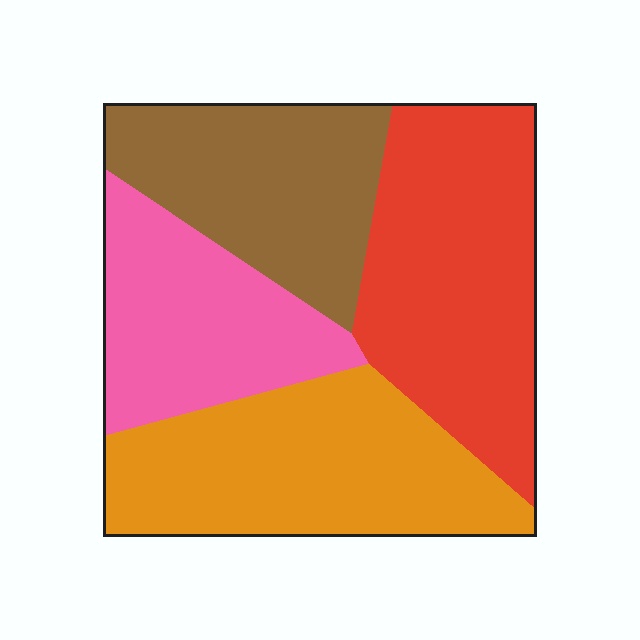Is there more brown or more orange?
Orange.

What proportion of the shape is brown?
Brown takes up less than a quarter of the shape.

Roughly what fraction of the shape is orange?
Orange covers around 30% of the shape.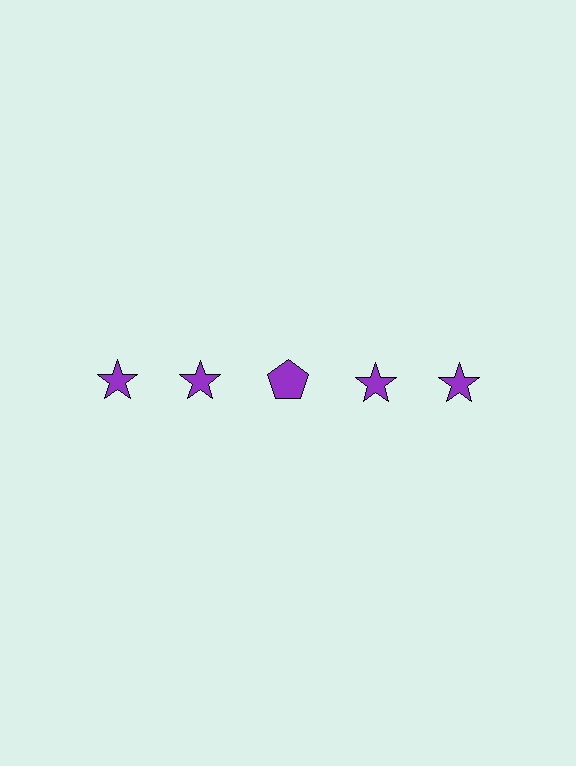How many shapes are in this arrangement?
There are 5 shapes arranged in a grid pattern.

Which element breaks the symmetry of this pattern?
The purple pentagon in the top row, center column breaks the symmetry. All other shapes are purple stars.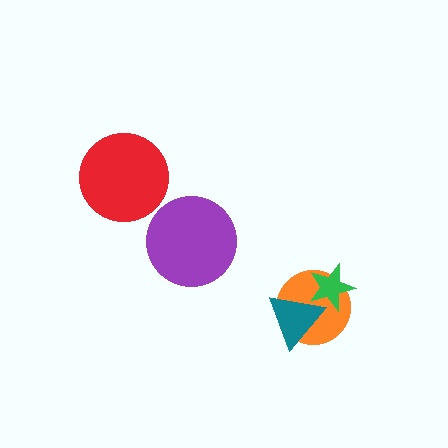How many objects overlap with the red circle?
0 objects overlap with the red circle.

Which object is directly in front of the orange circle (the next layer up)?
The teal triangle is directly in front of the orange circle.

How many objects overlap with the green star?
2 objects overlap with the green star.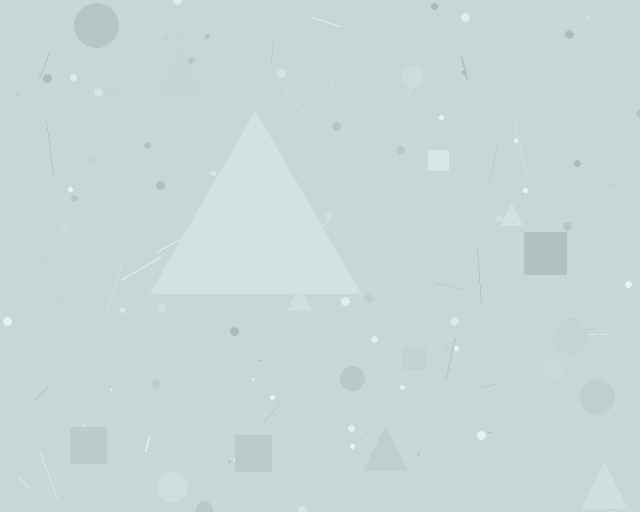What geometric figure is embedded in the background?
A triangle is embedded in the background.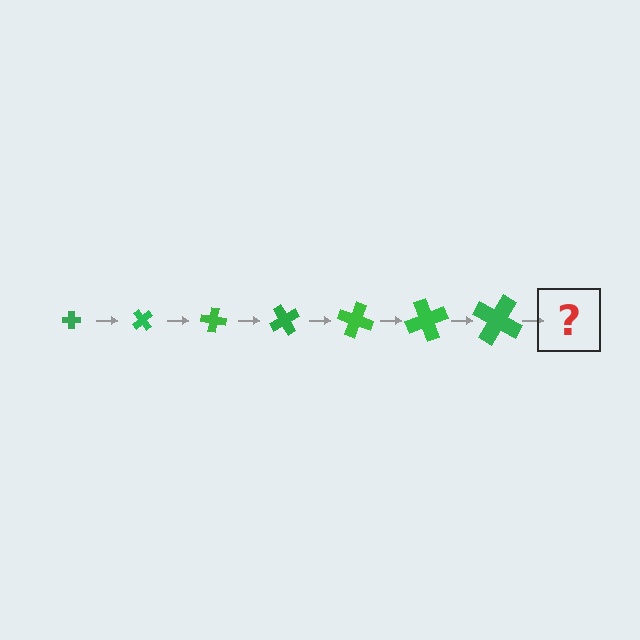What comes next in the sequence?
The next element should be a cross, larger than the previous one and rotated 350 degrees from the start.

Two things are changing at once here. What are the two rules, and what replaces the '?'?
The two rules are that the cross grows larger each step and it rotates 50 degrees each step. The '?' should be a cross, larger than the previous one and rotated 350 degrees from the start.